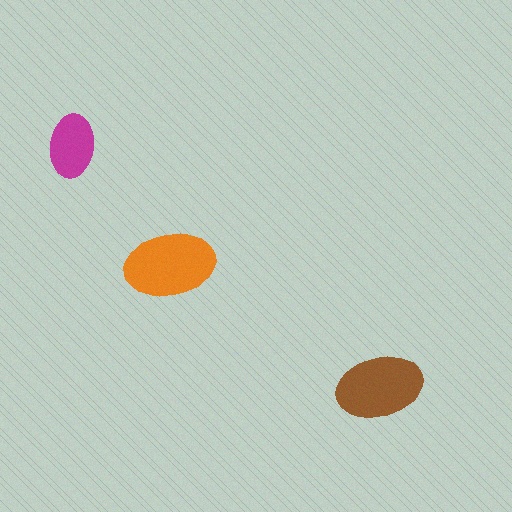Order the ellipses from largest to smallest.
the orange one, the brown one, the magenta one.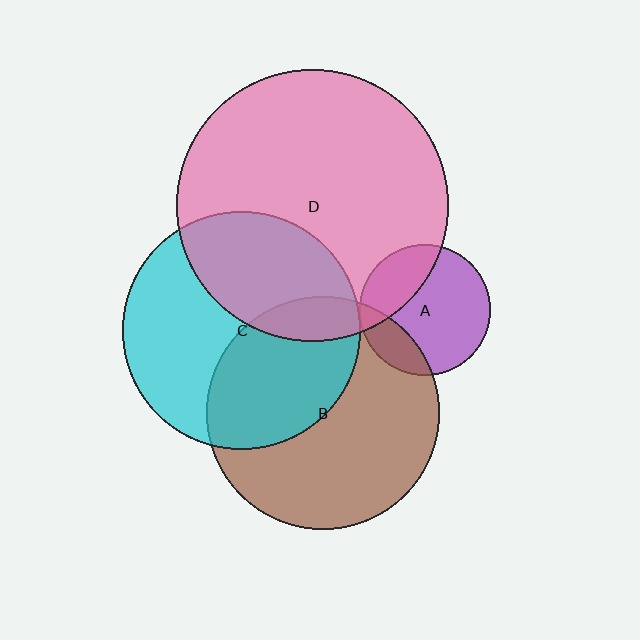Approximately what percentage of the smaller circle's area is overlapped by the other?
Approximately 35%.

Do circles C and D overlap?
Yes.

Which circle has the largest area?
Circle D (pink).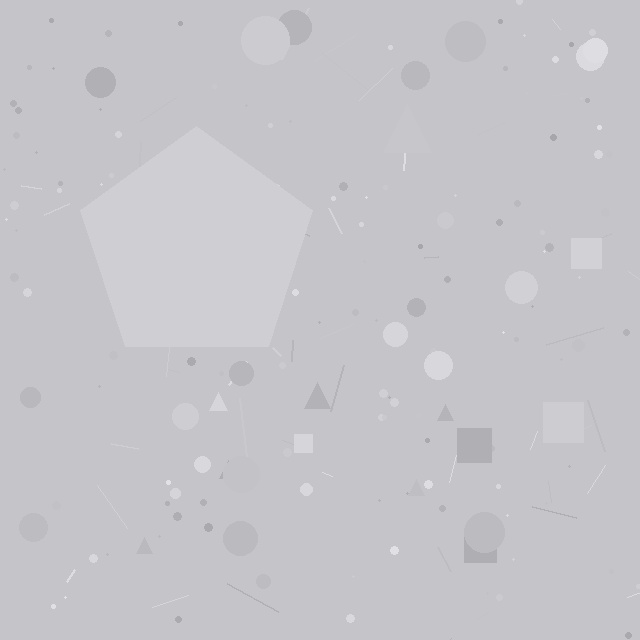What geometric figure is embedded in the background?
A pentagon is embedded in the background.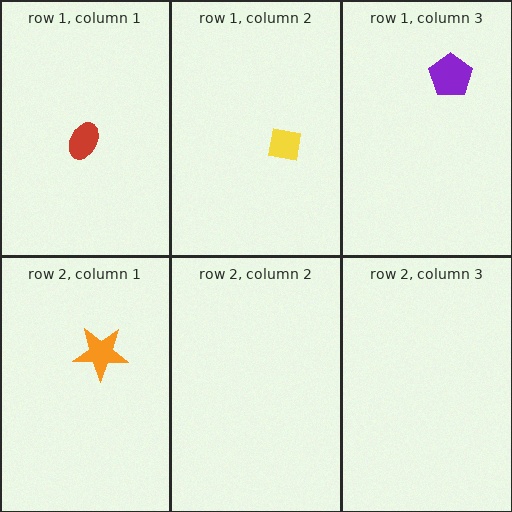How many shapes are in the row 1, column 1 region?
1.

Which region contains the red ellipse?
The row 1, column 1 region.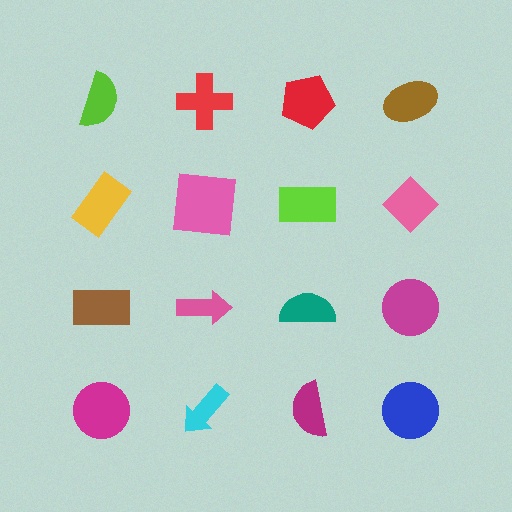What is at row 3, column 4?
A magenta circle.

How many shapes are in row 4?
4 shapes.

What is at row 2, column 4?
A pink diamond.